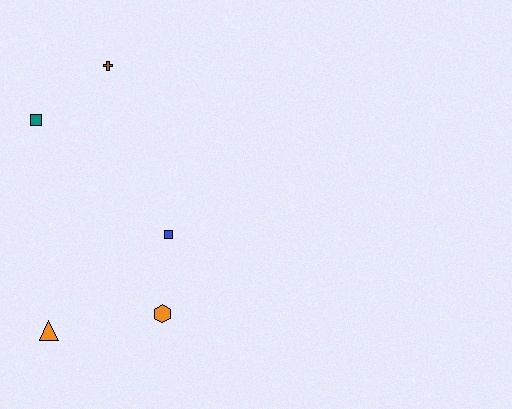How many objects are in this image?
There are 5 objects.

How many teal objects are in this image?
There is 1 teal object.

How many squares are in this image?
There are 2 squares.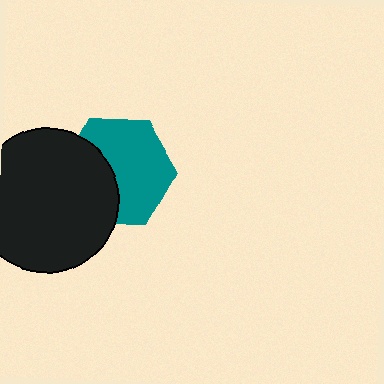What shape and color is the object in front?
The object in front is a black circle.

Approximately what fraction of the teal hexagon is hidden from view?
Roughly 38% of the teal hexagon is hidden behind the black circle.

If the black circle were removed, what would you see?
You would see the complete teal hexagon.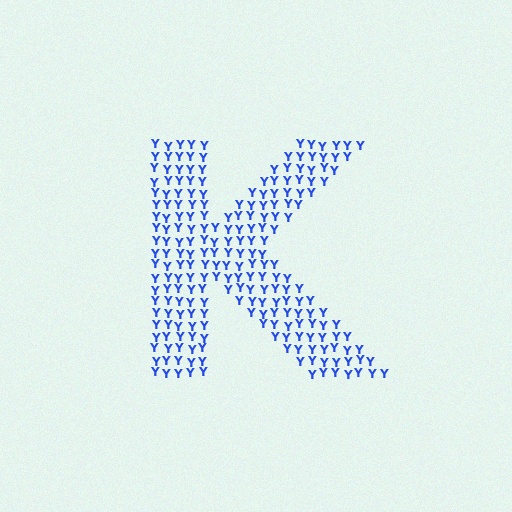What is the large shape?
The large shape is the letter K.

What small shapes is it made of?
It is made of small letter Y's.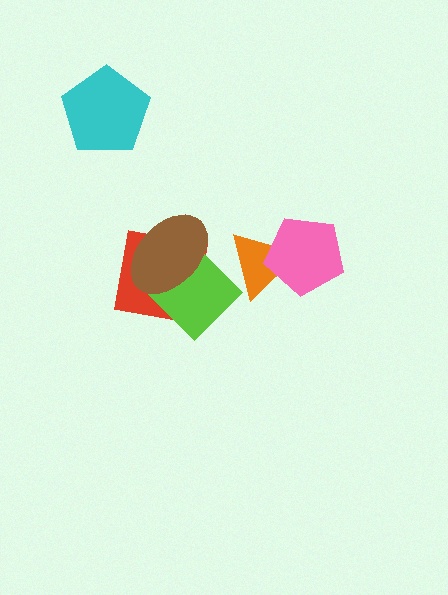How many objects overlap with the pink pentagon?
1 object overlaps with the pink pentagon.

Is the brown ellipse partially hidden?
No, no other shape covers it.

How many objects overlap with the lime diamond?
3 objects overlap with the lime diamond.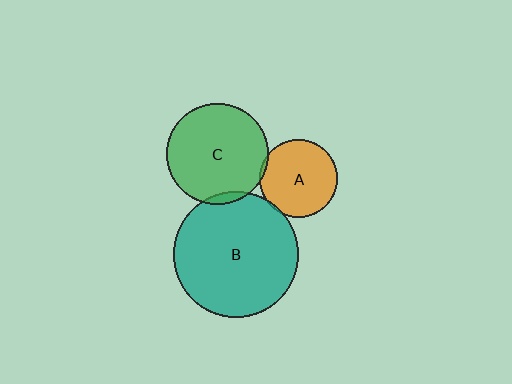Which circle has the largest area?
Circle B (teal).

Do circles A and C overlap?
Yes.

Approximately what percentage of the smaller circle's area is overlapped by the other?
Approximately 5%.